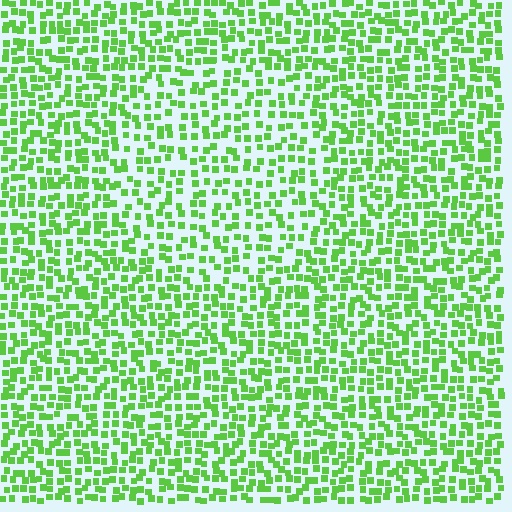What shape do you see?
I see a circle.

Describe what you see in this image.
The image contains small lime elements arranged at two different densities. A circle-shaped region is visible where the elements are less densely packed than the surrounding area.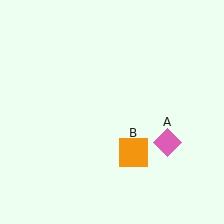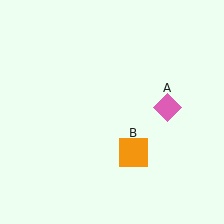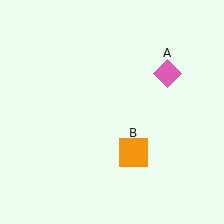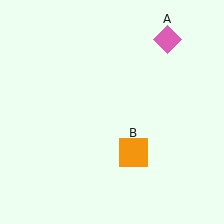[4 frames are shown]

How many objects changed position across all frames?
1 object changed position: pink diamond (object A).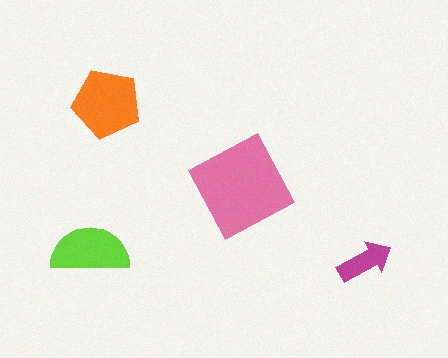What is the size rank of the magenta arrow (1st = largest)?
4th.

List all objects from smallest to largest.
The magenta arrow, the lime semicircle, the orange pentagon, the pink square.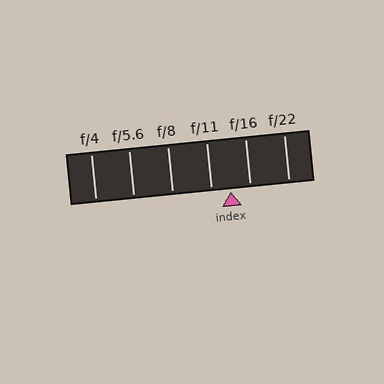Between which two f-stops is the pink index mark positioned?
The index mark is between f/11 and f/16.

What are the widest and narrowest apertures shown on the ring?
The widest aperture shown is f/4 and the narrowest is f/22.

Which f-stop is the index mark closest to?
The index mark is closest to f/16.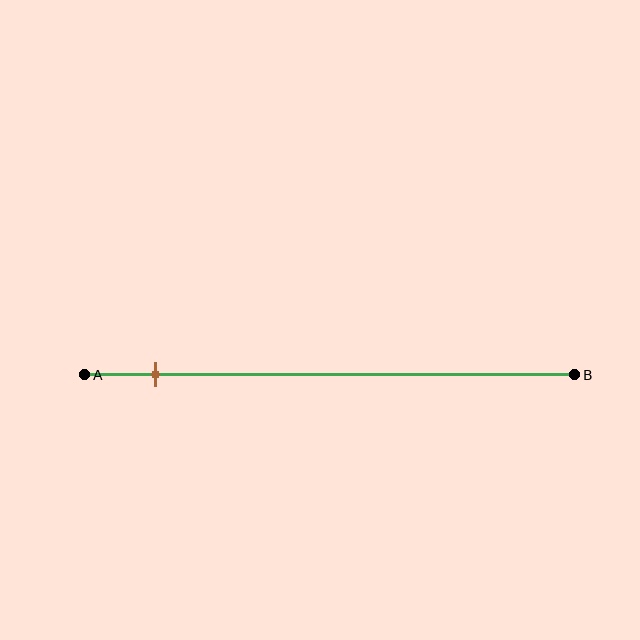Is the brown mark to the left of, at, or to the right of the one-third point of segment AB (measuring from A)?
The brown mark is to the left of the one-third point of segment AB.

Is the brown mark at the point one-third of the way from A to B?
No, the mark is at about 15% from A, not at the 33% one-third point.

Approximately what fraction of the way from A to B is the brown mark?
The brown mark is approximately 15% of the way from A to B.